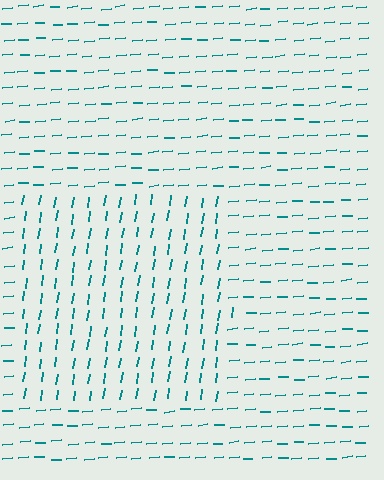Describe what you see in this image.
The image is filled with small teal line segments. A rectangle region in the image has lines oriented differently from the surrounding lines, creating a visible texture boundary.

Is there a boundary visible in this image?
Yes, there is a texture boundary formed by a change in line orientation.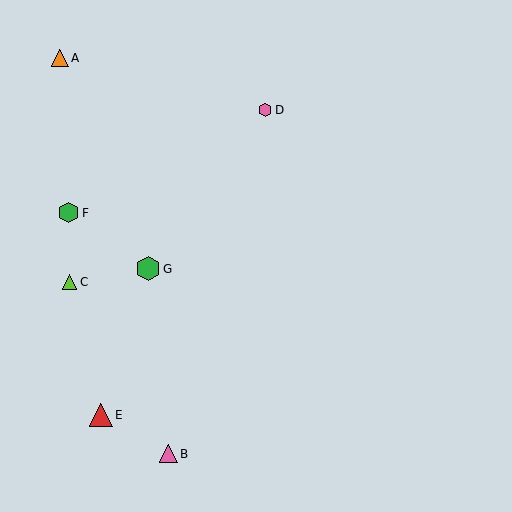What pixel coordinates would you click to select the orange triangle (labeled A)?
Click at (60, 58) to select the orange triangle A.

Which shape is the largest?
The green hexagon (labeled G) is the largest.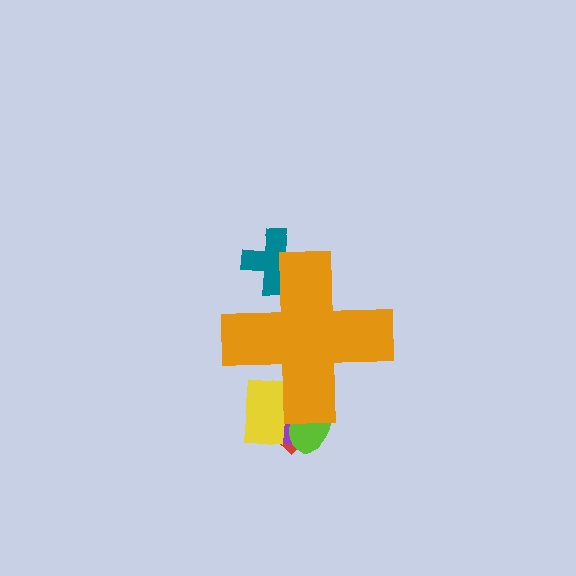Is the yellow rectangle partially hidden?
Yes, the yellow rectangle is partially hidden behind the orange cross.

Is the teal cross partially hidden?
Yes, the teal cross is partially hidden behind the orange cross.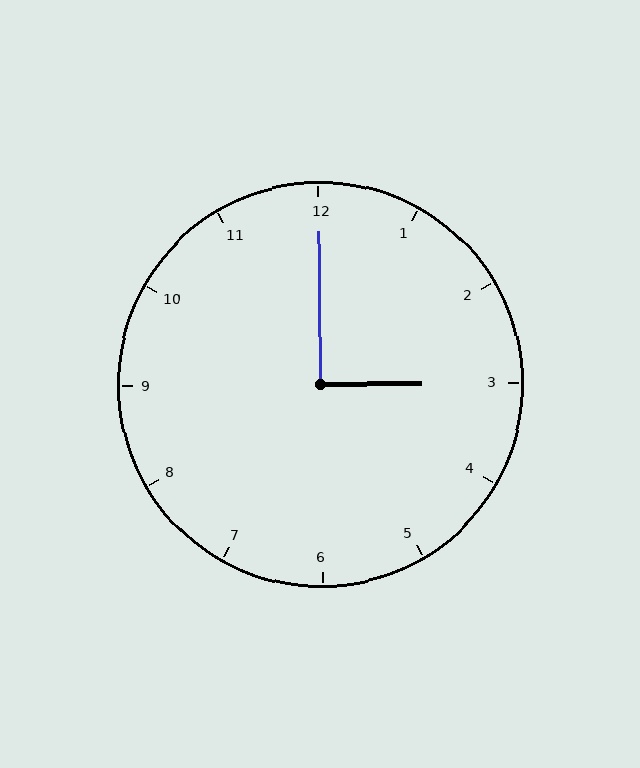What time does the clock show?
3:00.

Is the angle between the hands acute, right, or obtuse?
It is right.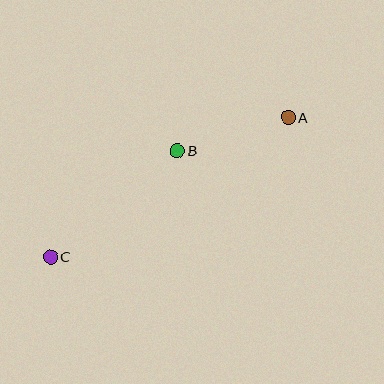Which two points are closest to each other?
Points A and B are closest to each other.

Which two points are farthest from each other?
Points A and C are farthest from each other.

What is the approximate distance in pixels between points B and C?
The distance between B and C is approximately 165 pixels.